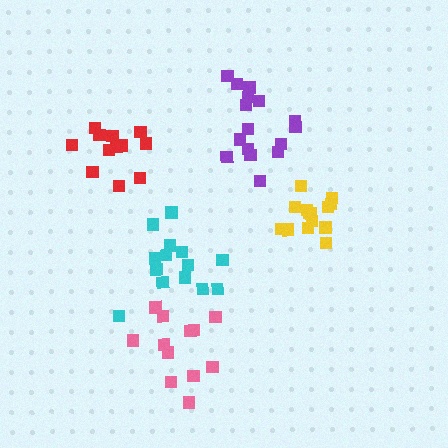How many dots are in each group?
Group 1: 14 dots, Group 2: 16 dots, Group 3: 14 dots, Group 4: 12 dots, Group 5: 12 dots (68 total).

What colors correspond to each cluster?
The clusters are colored: cyan, purple, yellow, red, pink.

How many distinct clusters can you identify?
There are 5 distinct clusters.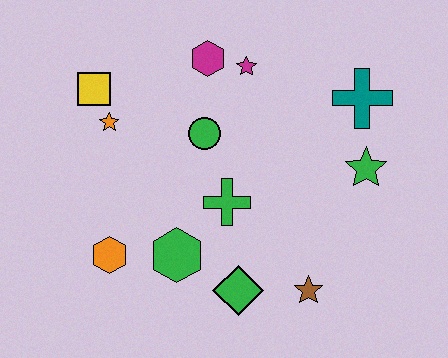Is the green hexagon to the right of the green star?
No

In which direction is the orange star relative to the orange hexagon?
The orange star is above the orange hexagon.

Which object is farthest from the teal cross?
The orange hexagon is farthest from the teal cross.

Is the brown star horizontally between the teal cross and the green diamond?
Yes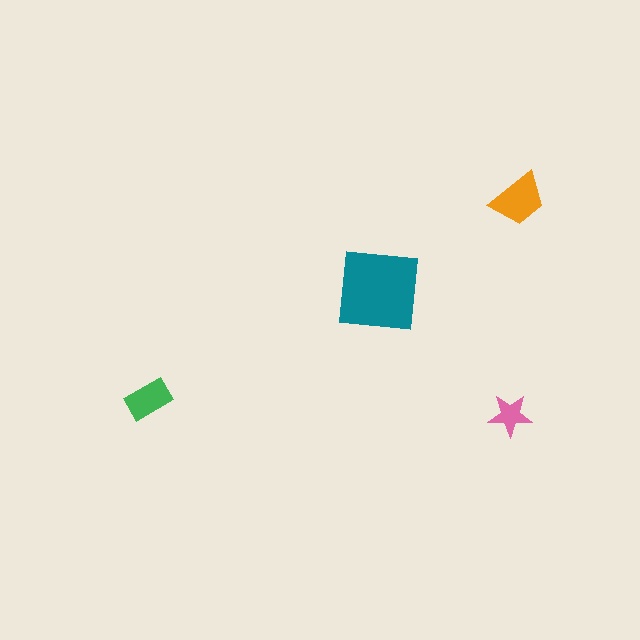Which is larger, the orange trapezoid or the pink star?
The orange trapezoid.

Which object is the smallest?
The pink star.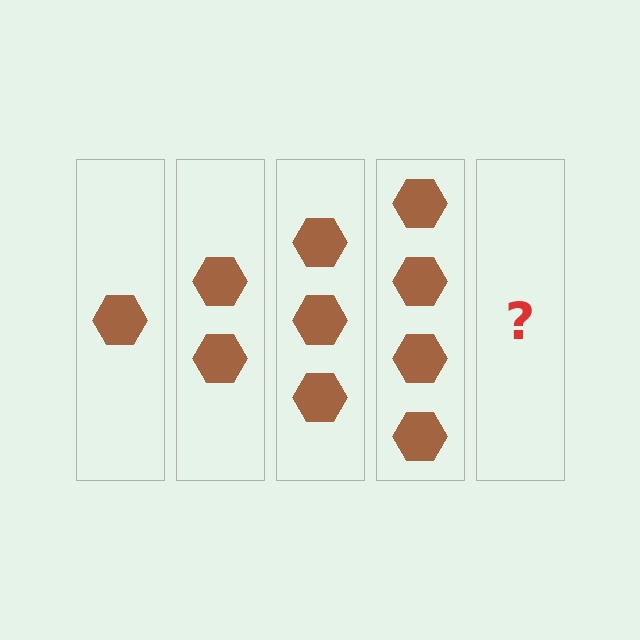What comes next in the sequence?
The next element should be 5 hexagons.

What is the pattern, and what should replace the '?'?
The pattern is that each step adds one more hexagon. The '?' should be 5 hexagons.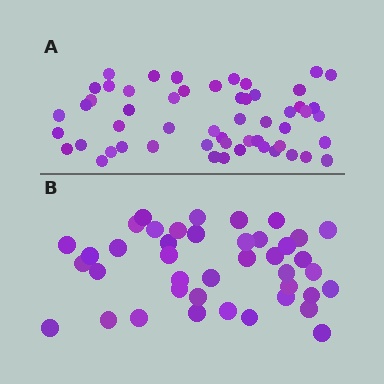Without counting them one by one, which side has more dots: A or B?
Region A (the top region) has more dots.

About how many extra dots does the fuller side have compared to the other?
Region A has approximately 15 more dots than region B.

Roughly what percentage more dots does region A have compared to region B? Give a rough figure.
About 30% more.